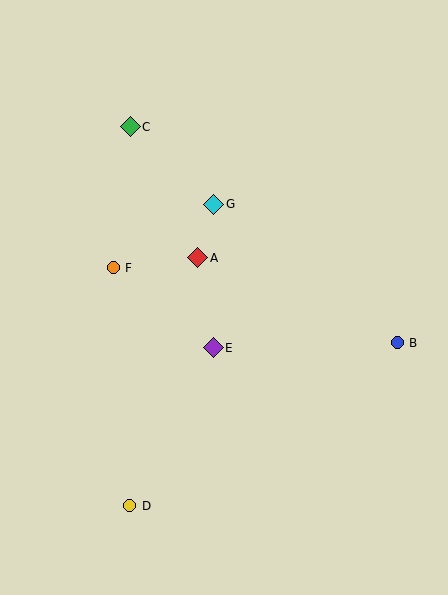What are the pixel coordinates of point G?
Point G is at (214, 204).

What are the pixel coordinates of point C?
Point C is at (130, 127).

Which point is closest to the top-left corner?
Point C is closest to the top-left corner.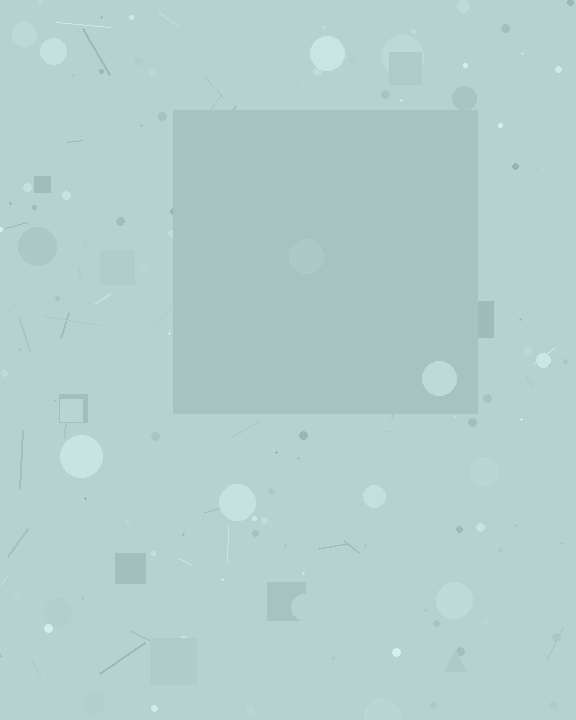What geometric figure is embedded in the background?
A square is embedded in the background.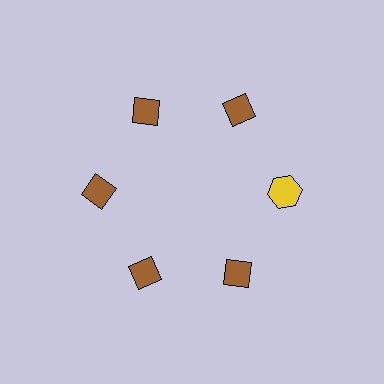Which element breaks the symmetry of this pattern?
The yellow hexagon at roughly the 3 o'clock position breaks the symmetry. All other shapes are brown diamonds.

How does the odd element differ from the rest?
It differs in both color (yellow instead of brown) and shape (hexagon instead of diamond).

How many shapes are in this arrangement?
There are 6 shapes arranged in a ring pattern.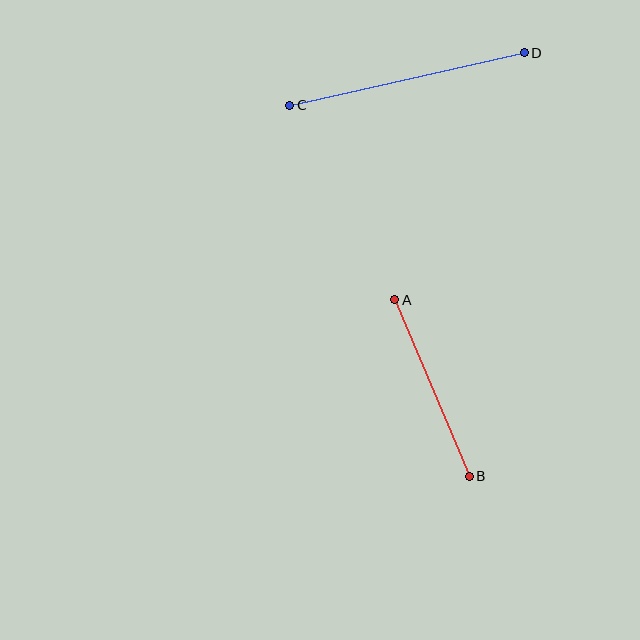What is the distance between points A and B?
The distance is approximately 192 pixels.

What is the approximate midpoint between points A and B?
The midpoint is at approximately (432, 388) pixels.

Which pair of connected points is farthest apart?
Points C and D are farthest apart.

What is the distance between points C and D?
The distance is approximately 241 pixels.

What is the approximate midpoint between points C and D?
The midpoint is at approximately (407, 79) pixels.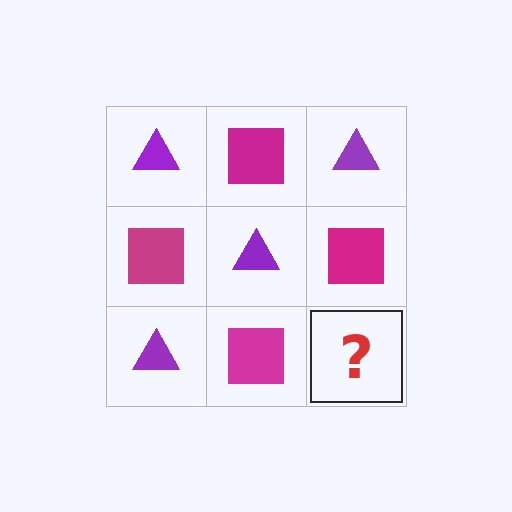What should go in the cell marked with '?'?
The missing cell should contain a purple triangle.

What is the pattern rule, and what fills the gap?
The rule is that it alternates purple triangle and magenta square in a checkerboard pattern. The gap should be filled with a purple triangle.